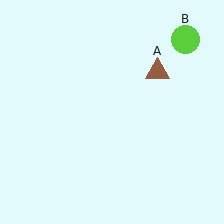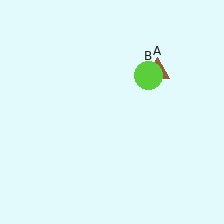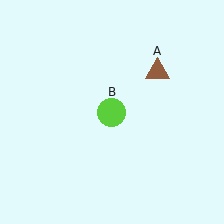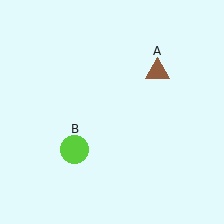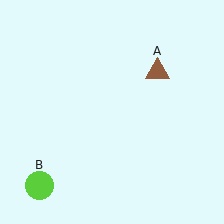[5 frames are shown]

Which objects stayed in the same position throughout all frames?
Brown triangle (object A) remained stationary.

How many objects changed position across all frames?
1 object changed position: lime circle (object B).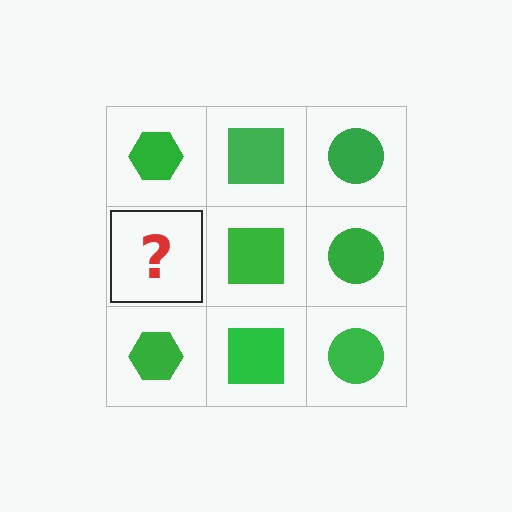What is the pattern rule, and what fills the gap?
The rule is that each column has a consistent shape. The gap should be filled with a green hexagon.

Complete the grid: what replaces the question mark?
The question mark should be replaced with a green hexagon.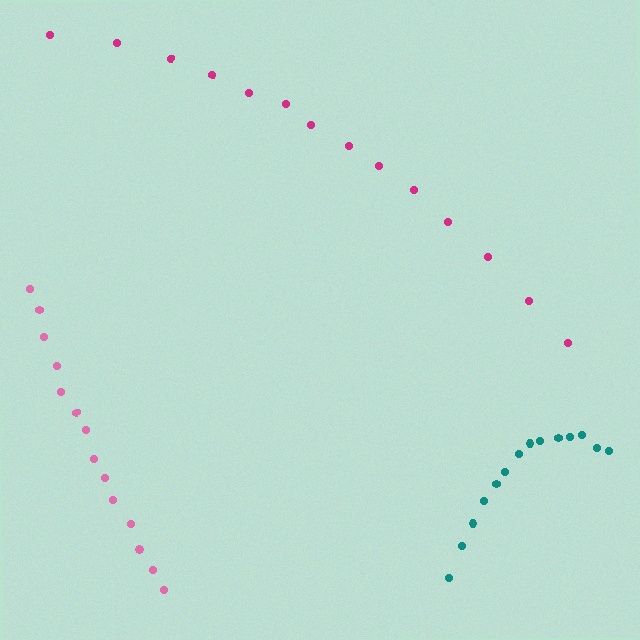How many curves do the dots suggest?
There are 3 distinct paths.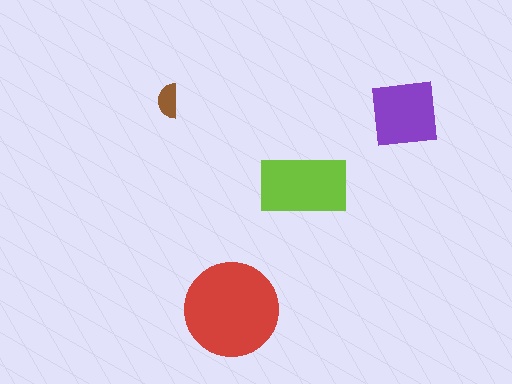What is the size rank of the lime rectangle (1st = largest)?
2nd.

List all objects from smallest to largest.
The brown semicircle, the purple square, the lime rectangle, the red circle.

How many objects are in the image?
There are 4 objects in the image.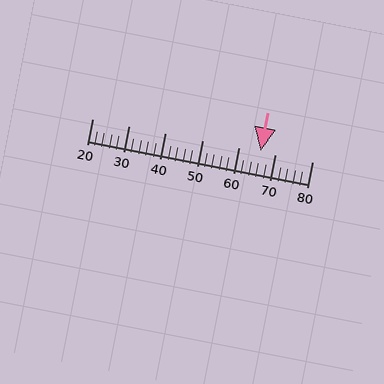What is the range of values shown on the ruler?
The ruler shows values from 20 to 80.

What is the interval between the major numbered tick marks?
The major tick marks are spaced 10 units apart.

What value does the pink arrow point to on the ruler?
The pink arrow points to approximately 66.